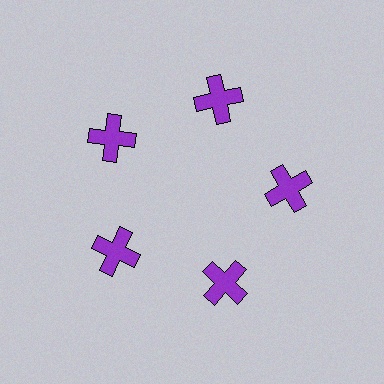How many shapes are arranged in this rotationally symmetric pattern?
There are 5 shapes, arranged in 5 groups of 1.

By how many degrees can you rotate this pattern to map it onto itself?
The pattern maps onto itself every 72 degrees of rotation.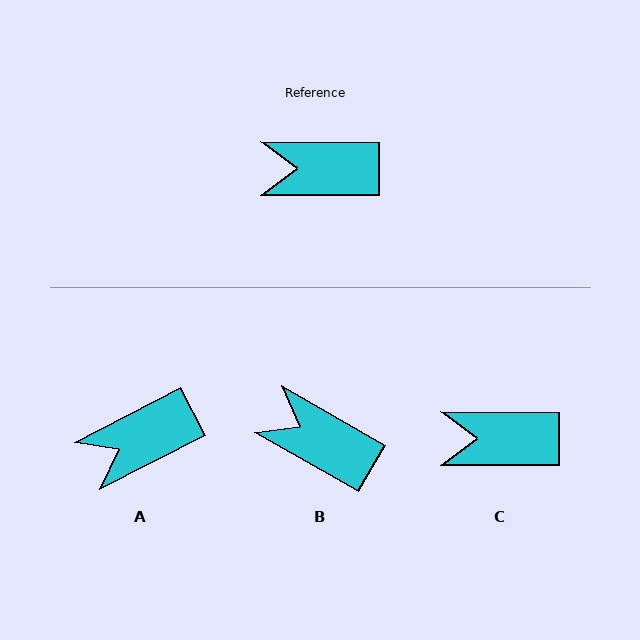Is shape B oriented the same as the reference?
No, it is off by about 30 degrees.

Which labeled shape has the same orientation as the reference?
C.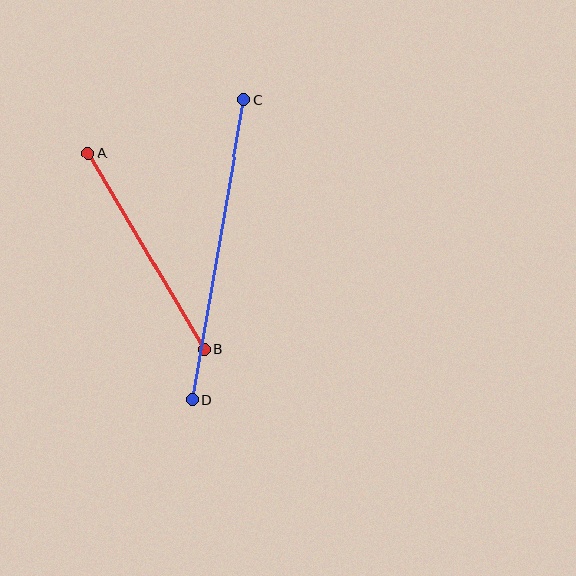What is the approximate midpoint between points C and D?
The midpoint is at approximately (218, 250) pixels.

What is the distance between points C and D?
The distance is approximately 304 pixels.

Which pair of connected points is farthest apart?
Points C and D are farthest apart.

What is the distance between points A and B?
The distance is approximately 228 pixels.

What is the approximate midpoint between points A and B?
The midpoint is at approximately (147, 251) pixels.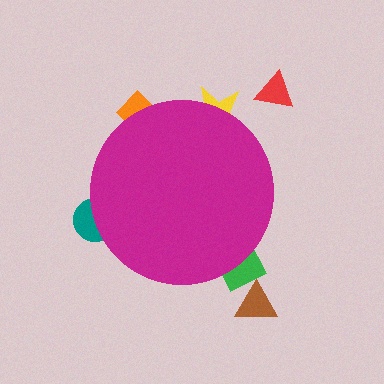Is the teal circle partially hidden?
Yes, the teal circle is partially hidden behind the magenta circle.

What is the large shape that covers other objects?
A magenta circle.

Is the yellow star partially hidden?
Yes, the yellow star is partially hidden behind the magenta circle.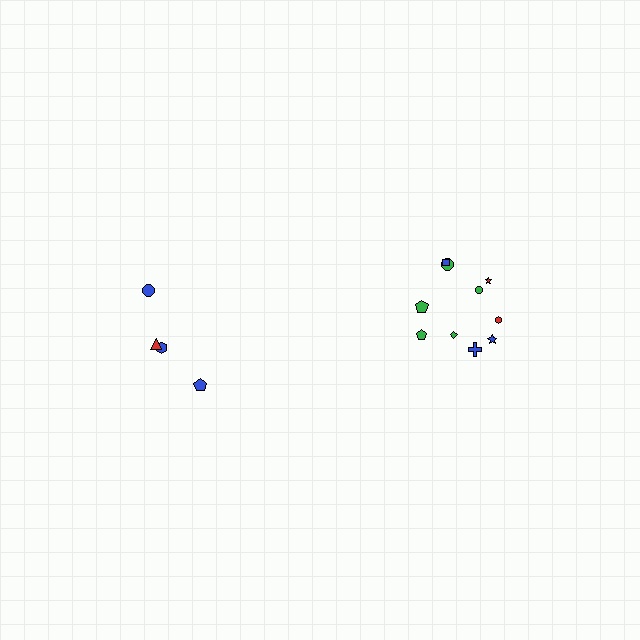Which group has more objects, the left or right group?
The right group.